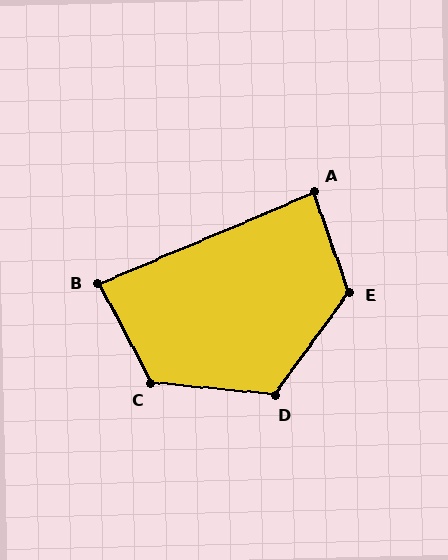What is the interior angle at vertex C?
Approximately 124 degrees (obtuse).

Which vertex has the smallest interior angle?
B, at approximately 85 degrees.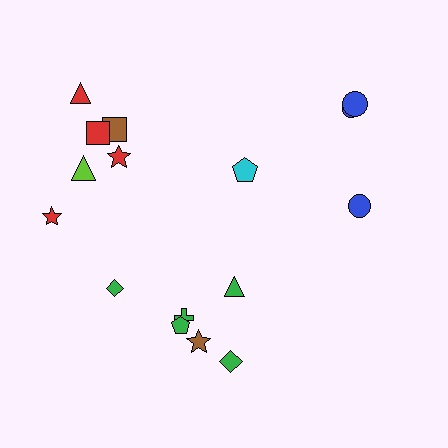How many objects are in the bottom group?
There are 6 objects.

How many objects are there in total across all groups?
There are 16 objects.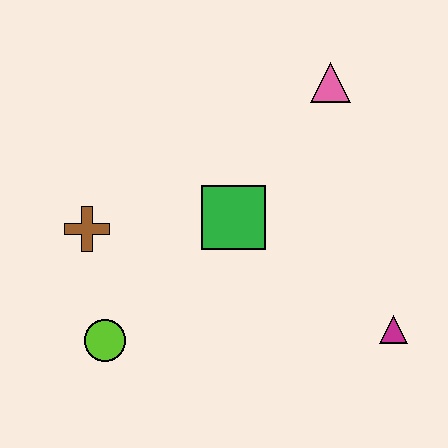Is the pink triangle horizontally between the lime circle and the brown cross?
No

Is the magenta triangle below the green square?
Yes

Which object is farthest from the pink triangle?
The lime circle is farthest from the pink triangle.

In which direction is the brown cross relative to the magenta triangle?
The brown cross is to the left of the magenta triangle.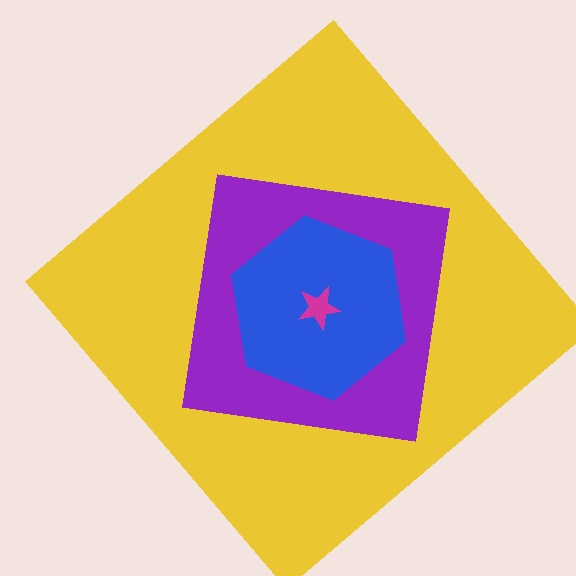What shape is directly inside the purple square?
The blue hexagon.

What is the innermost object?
The magenta star.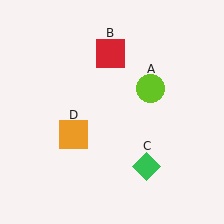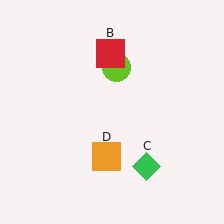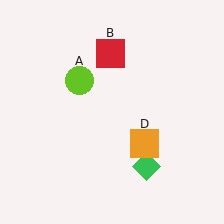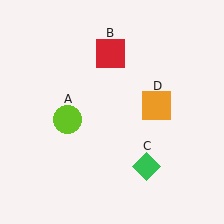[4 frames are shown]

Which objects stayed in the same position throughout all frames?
Red square (object B) and green diamond (object C) remained stationary.